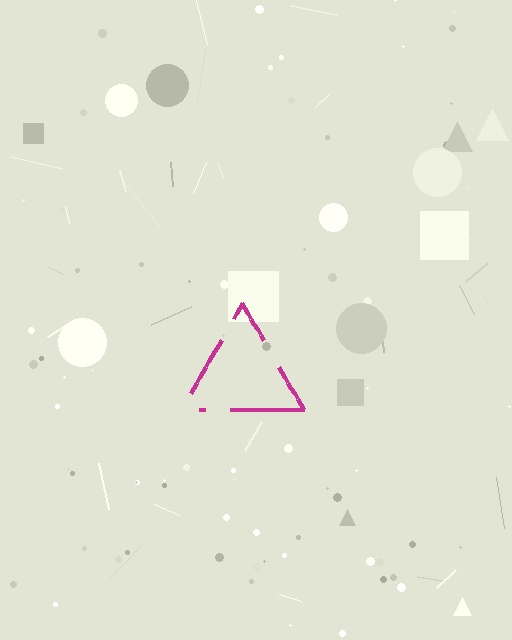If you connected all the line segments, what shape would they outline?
They would outline a triangle.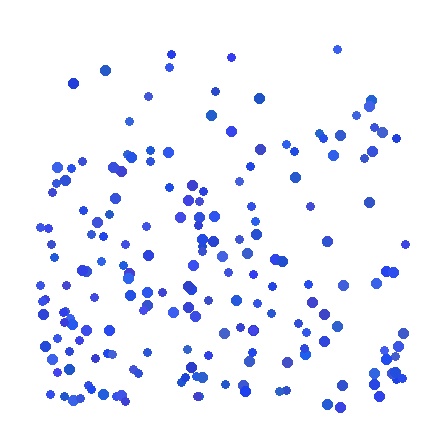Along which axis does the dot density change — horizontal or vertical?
Vertical.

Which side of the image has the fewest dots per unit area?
The top.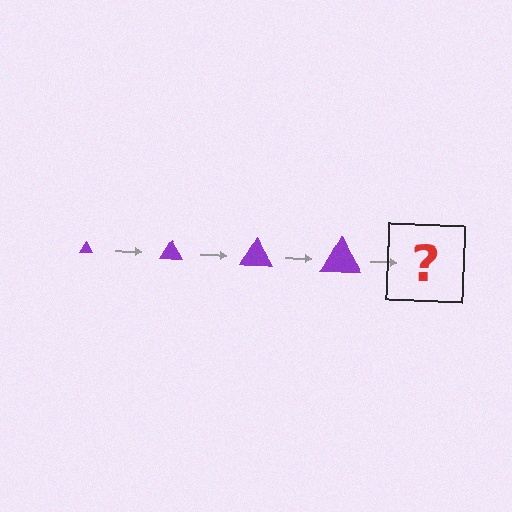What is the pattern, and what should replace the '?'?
The pattern is that the triangle gets progressively larger each step. The '?' should be a purple triangle, larger than the previous one.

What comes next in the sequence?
The next element should be a purple triangle, larger than the previous one.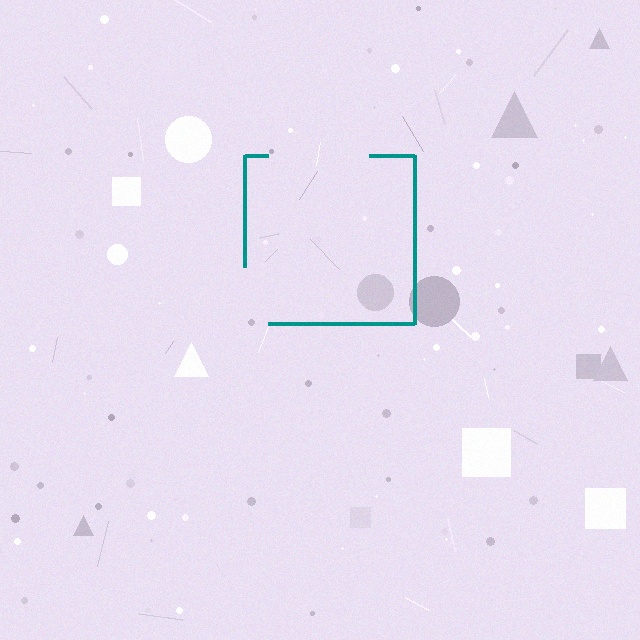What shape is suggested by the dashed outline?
The dashed outline suggests a square.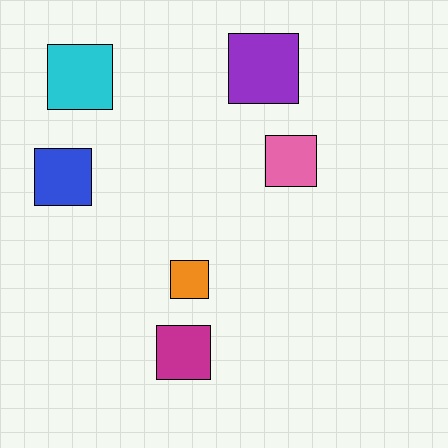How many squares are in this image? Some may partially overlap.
There are 6 squares.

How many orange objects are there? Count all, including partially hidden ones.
There is 1 orange object.